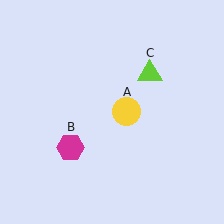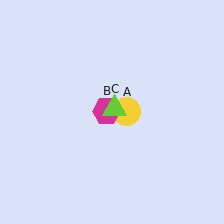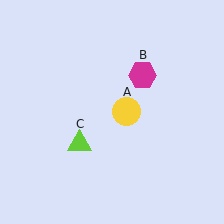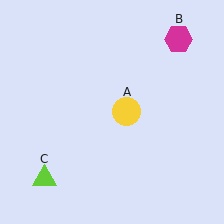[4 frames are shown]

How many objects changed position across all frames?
2 objects changed position: magenta hexagon (object B), lime triangle (object C).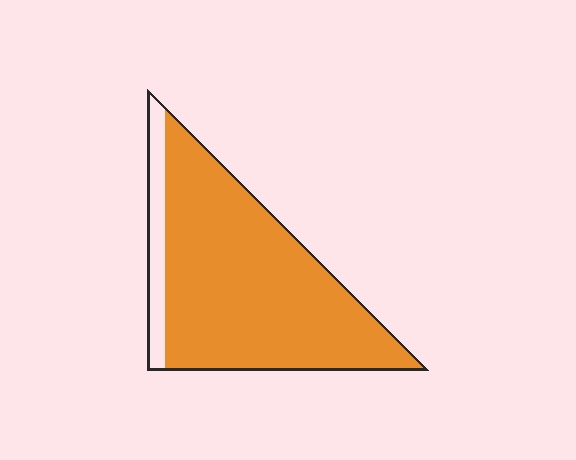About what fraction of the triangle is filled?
About seven eighths (7/8).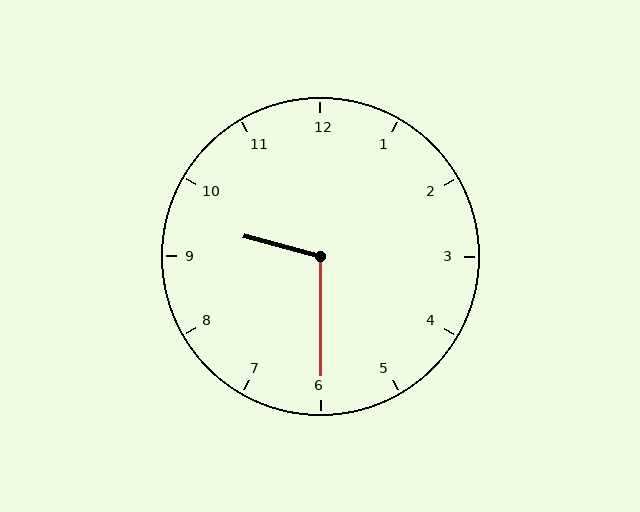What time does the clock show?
9:30.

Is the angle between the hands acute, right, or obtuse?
It is obtuse.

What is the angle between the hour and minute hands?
Approximately 105 degrees.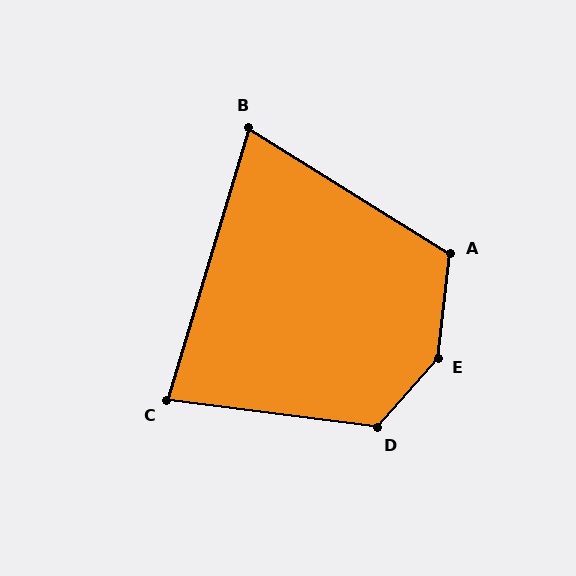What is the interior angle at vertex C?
Approximately 81 degrees (acute).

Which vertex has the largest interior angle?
E, at approximately 145 degrees.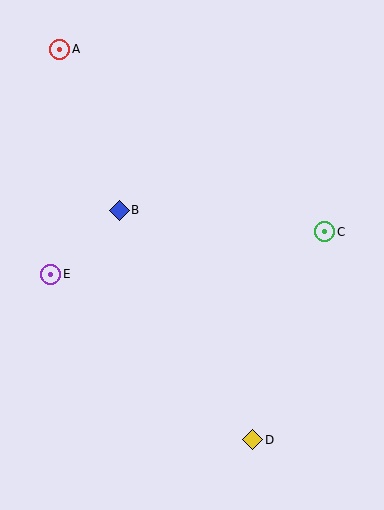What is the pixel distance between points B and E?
The distance between B and E is 94 pixels.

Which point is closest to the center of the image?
Point B at (119, 210) is closest to the center.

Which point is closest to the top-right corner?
Point C is closest to the top-right corner.